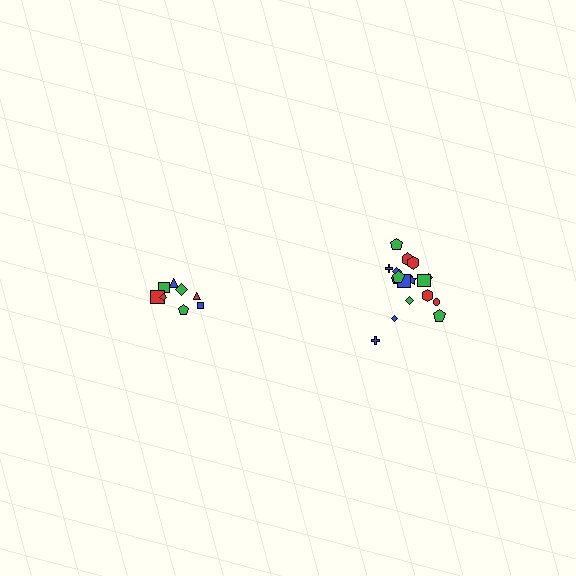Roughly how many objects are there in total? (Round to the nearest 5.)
Roughly 25 objects in total.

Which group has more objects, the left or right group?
The right group.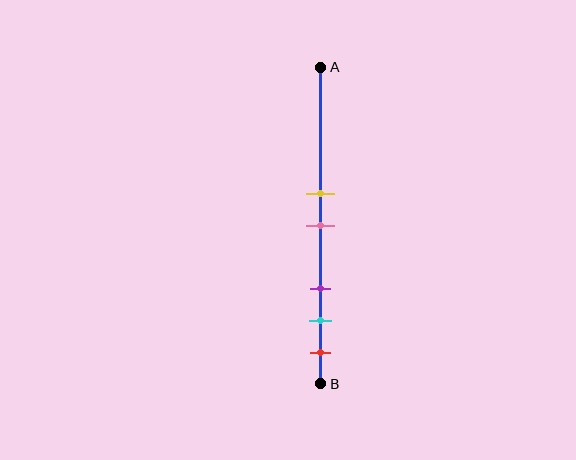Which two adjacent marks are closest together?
The yellow and pink marks are the closest adjacent pair.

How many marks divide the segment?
There are 5 marks dividing the segment.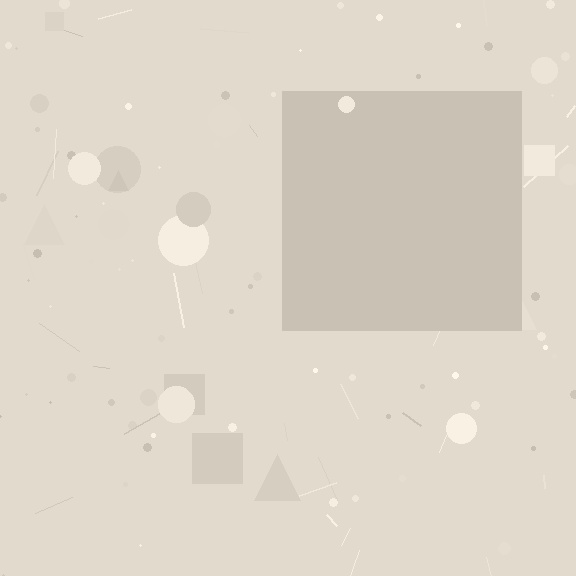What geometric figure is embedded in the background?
A square is embedded in the background.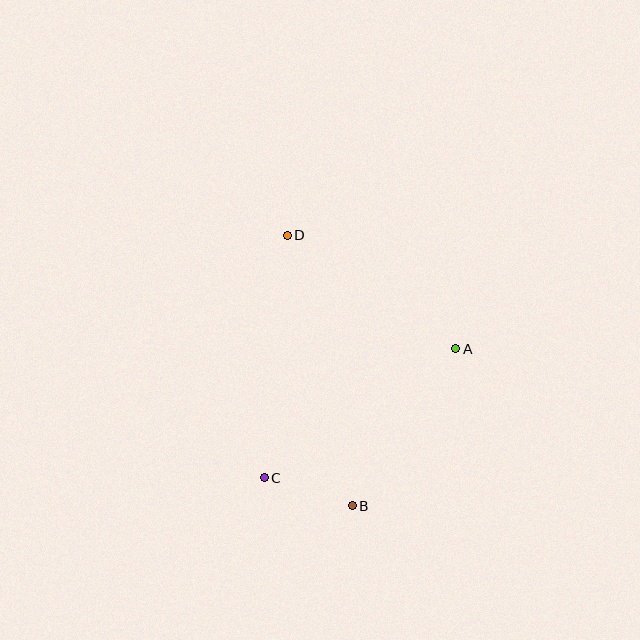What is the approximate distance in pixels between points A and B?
The distance between A and B is approximately 188 pixels.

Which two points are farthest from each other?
Points B and D are farthest from each other.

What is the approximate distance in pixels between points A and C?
The distance between A and C is approximately 231 pixels.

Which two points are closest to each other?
Points B and C are closest to each other.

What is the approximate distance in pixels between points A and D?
The distance between A and D is approximately 203 pixels.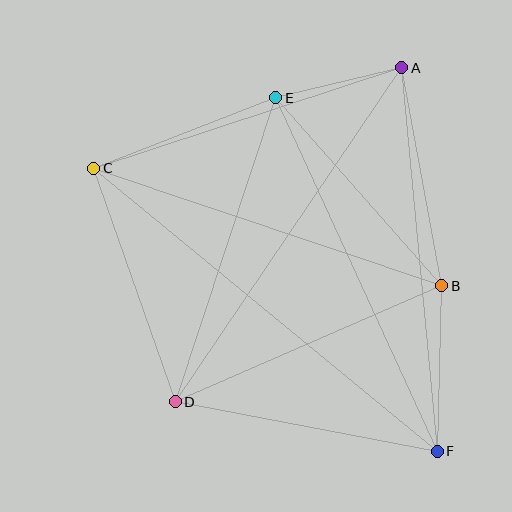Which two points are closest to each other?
Points A and E are closest to each other.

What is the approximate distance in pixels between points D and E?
The distance between D and E is approximately 320 pixels.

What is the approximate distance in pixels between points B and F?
The distance between B and F is approximately 165 pixels.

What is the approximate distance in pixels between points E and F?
The distance between E and F is approximately 388 pixels.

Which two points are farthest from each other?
Points C and F are farthest from each other.